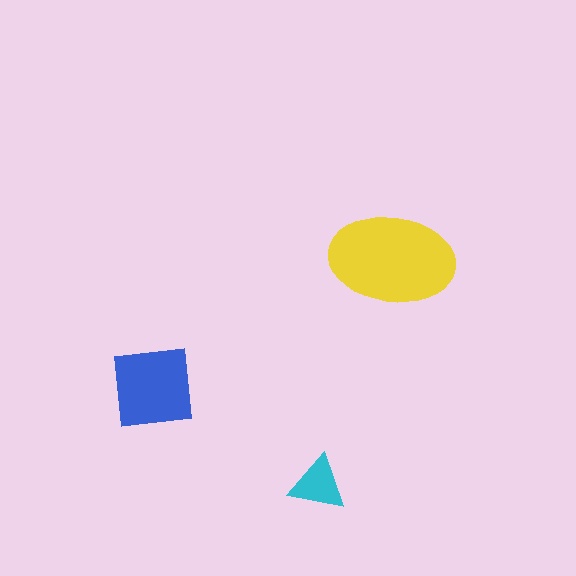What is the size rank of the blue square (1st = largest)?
2nd.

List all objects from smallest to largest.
The cyan triangle, the blue square, the yellow ellipse.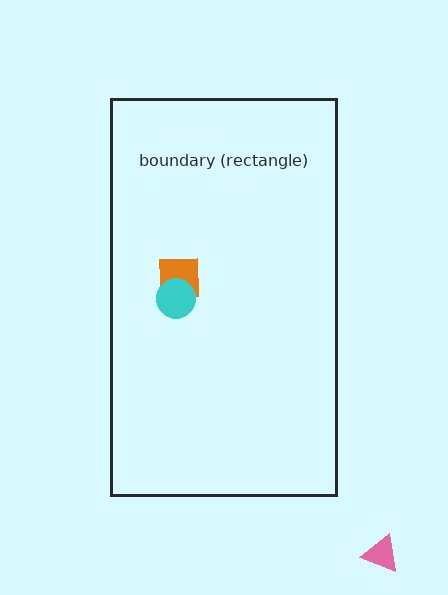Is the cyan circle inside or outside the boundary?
Inside.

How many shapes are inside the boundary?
2 inside, 1 outside.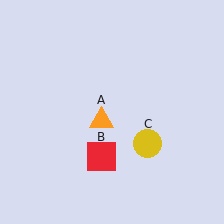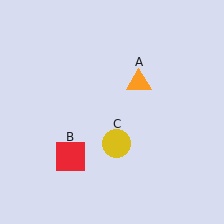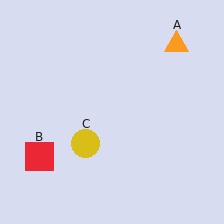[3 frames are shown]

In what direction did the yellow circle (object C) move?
The yellow circle (object C) moved left.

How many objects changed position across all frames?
3 objects changed position: orange triangle (object A), red square (object B), yellow circle (object C).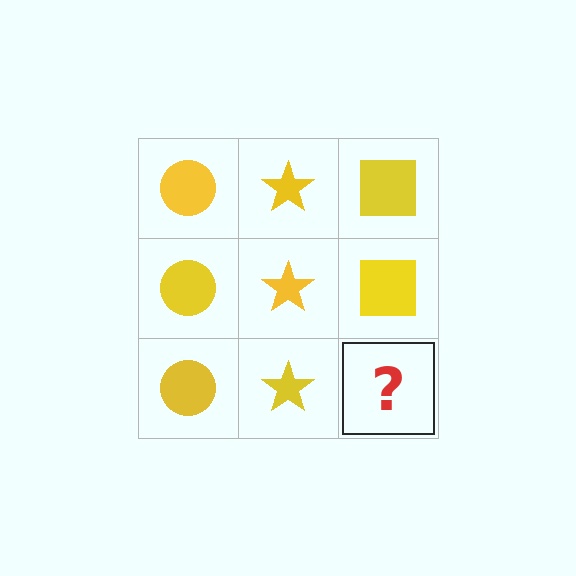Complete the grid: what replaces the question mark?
The question mark should be replaced with a yellow square.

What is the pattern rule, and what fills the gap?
The rule is that each column has a consistent shape. The gap should be filled with a yellow square.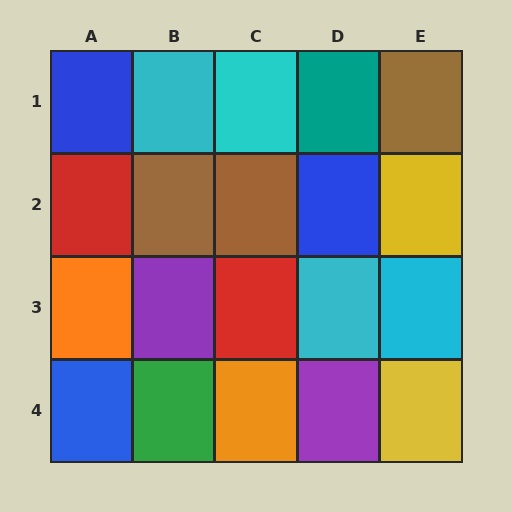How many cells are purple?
2 cells are purple.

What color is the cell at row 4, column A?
Blue.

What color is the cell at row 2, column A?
Red.